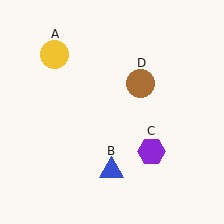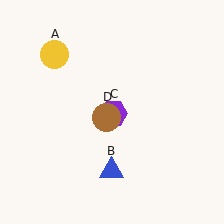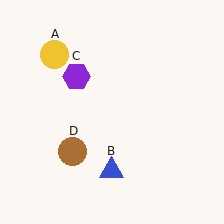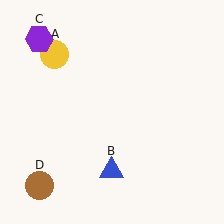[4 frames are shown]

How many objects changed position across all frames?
2 objects changed position: purple hexagon (object C), brown circle (object D).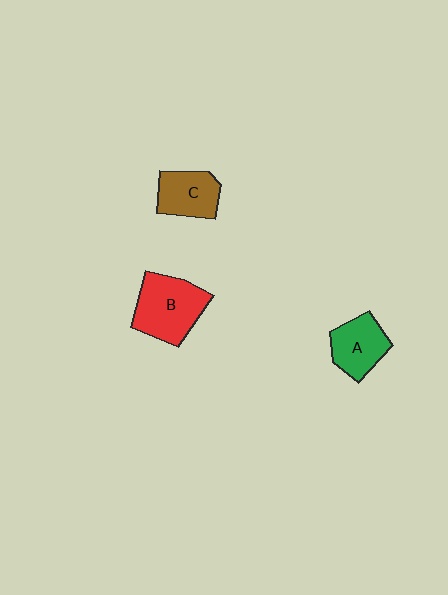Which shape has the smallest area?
Shape C (brown).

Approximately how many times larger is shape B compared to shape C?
Approximately 1.4 times.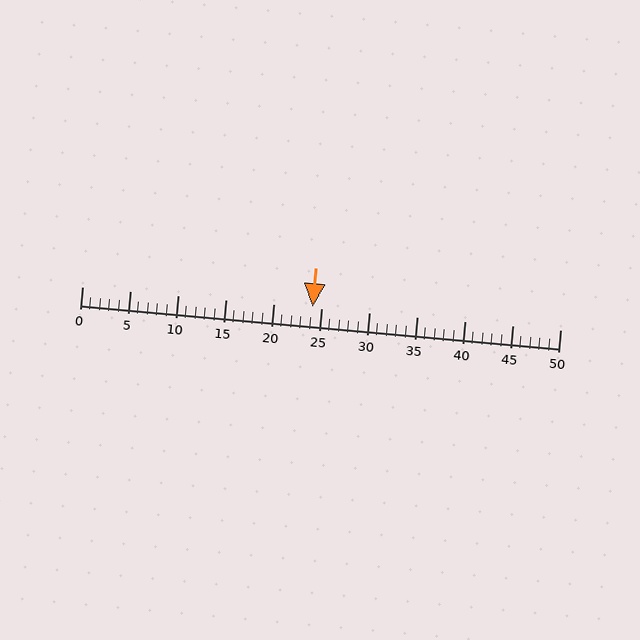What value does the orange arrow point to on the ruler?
The orange arrow points to approximately 24.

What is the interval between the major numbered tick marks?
The major tick marks are spaced 5 units apart.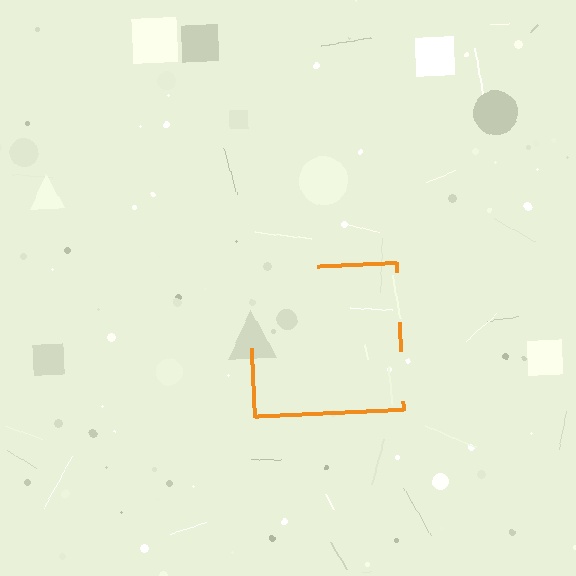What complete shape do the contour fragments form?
The contour fragments form a square.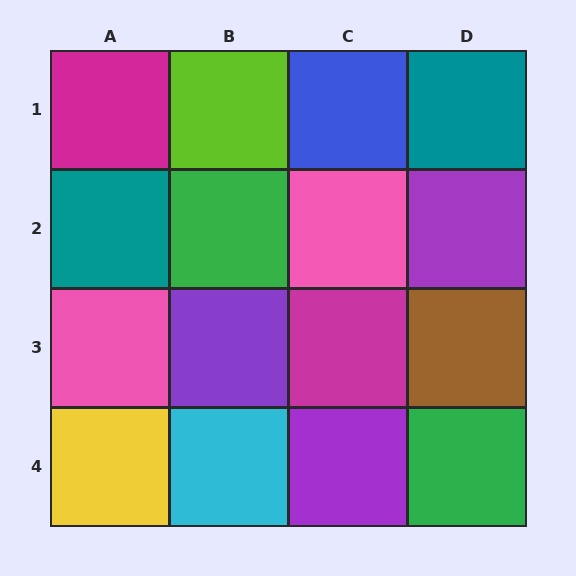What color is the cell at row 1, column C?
Blue.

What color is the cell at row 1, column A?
Magenta.